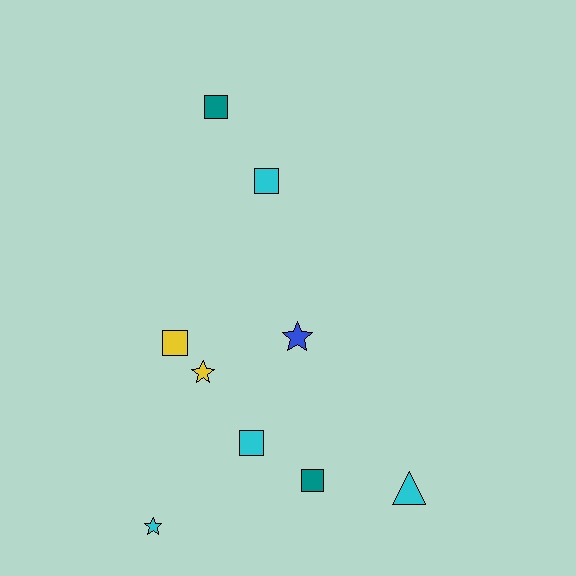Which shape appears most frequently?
Square, with 5 objects.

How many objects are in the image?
There are 9 objects.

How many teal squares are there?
There are 2 teal squares.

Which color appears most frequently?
Cyan, with 4 objects.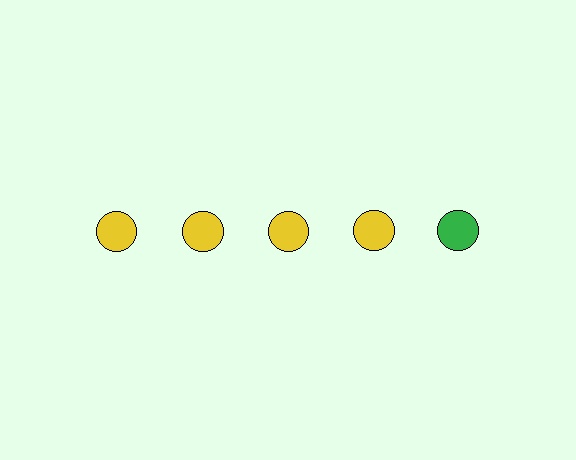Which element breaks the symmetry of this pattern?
The green circle in the top row, rightmost column breaks the symmetry. All other shapes are yellow circles.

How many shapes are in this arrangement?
There are 5 shapes arranged in a grid pattern.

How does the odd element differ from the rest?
It has a different color: green instead of yellow.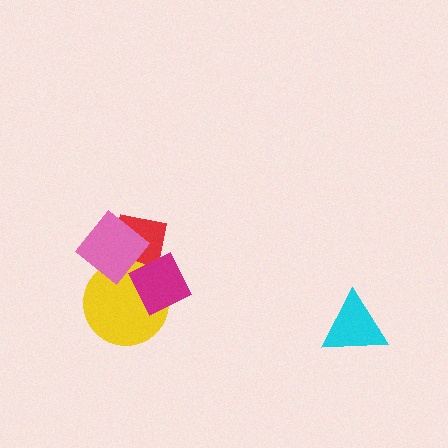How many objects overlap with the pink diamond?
3 objects overlap with the pink diamond.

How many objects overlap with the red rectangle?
3 objects overlap with the red rectangle.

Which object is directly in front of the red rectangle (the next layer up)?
The yellow circle is directly in front of the red rectangle.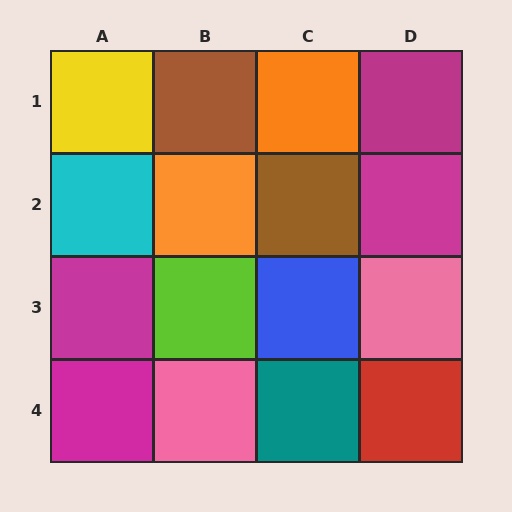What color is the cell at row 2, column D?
Magenta.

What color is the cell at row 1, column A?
Yellow.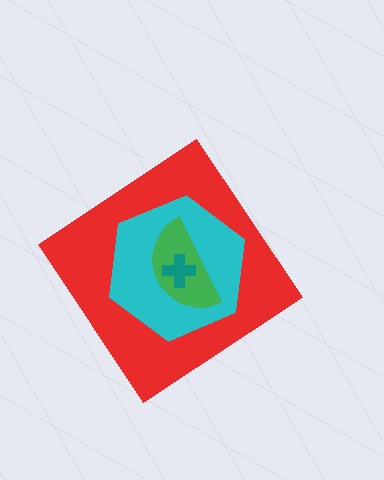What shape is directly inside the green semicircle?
The teal cross.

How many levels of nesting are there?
4.